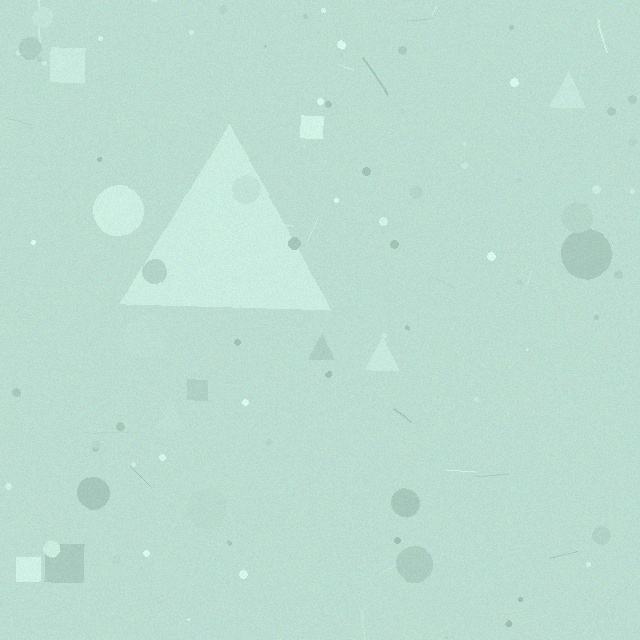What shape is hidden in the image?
A triangle is hidden in the image.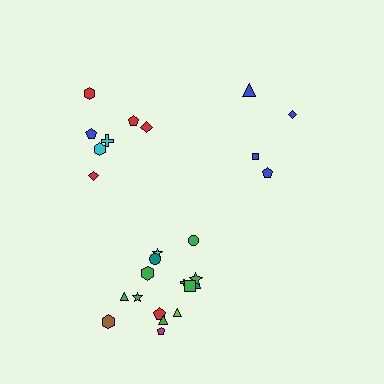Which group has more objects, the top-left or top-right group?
The top-left group.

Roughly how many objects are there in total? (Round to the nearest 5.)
Roughly 25 objects in total.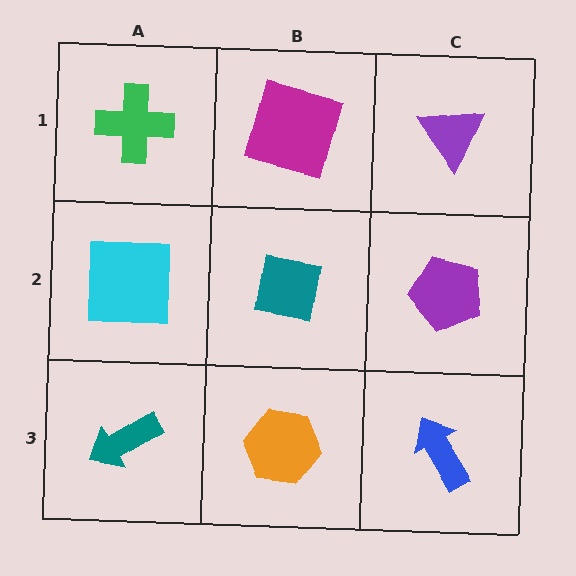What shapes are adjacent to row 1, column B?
A teal square (row 2, column B), a green cross (row 1, column A), a purple triangle (row 1, column C).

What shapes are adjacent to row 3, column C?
A purple pentagon (row 2, column C), an orange hexagon (row 3, column B).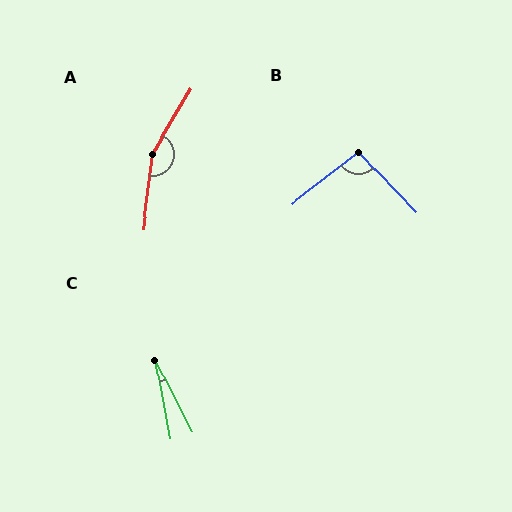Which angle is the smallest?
C, at approximately 16 degrees.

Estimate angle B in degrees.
Approximately 96 degrees.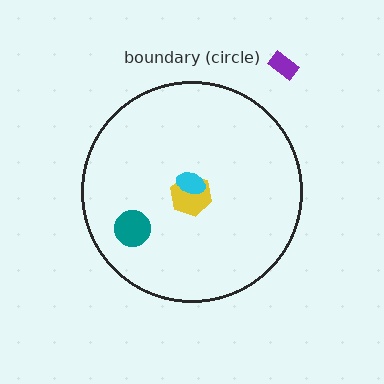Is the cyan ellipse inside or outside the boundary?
Inside.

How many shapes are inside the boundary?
3 inside, 1 outside.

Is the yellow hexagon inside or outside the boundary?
Inside.